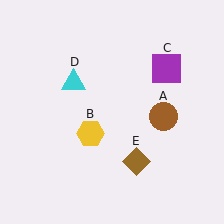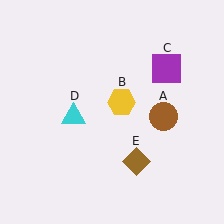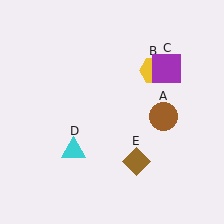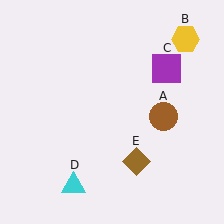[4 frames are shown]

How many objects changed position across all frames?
2 objects changed position: yellow hexagon (object B), cyan triangle (object D).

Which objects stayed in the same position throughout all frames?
Brown circle (object A) and purple square (object C) and brown diamond (object E) remained stationary.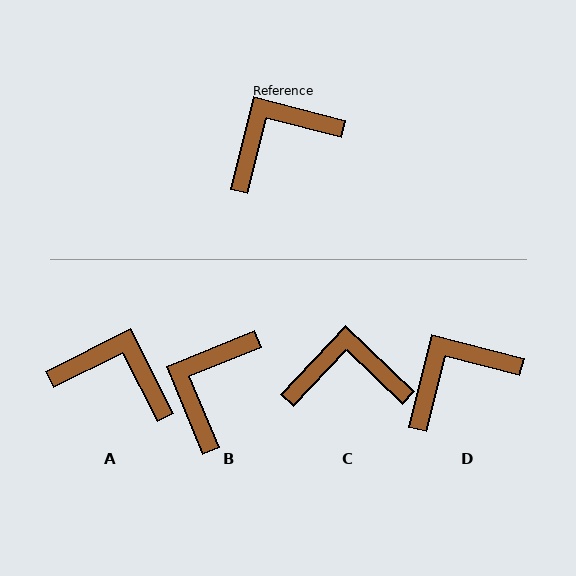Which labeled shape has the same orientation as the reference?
D.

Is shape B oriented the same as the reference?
No, it is off by about 36 degrees.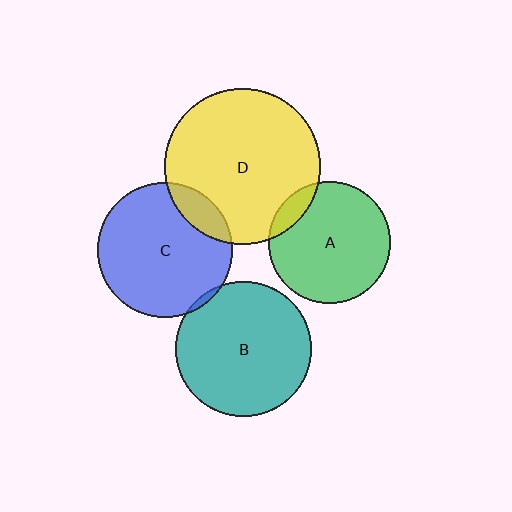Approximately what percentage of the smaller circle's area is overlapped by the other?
Approximately 15%.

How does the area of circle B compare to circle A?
Approximately 1.2 times.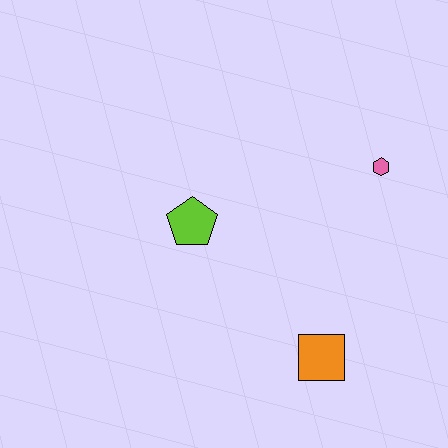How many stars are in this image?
There are no stars.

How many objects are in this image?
There are 3 objects.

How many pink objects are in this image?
There is 1 pink object.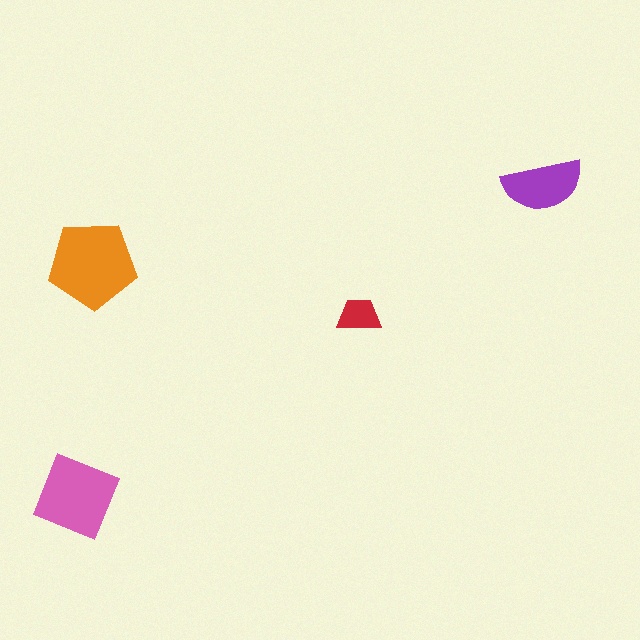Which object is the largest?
The orange pentagon.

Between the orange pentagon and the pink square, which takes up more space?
The orange pentagon.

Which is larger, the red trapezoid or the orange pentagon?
The orange pentagon.